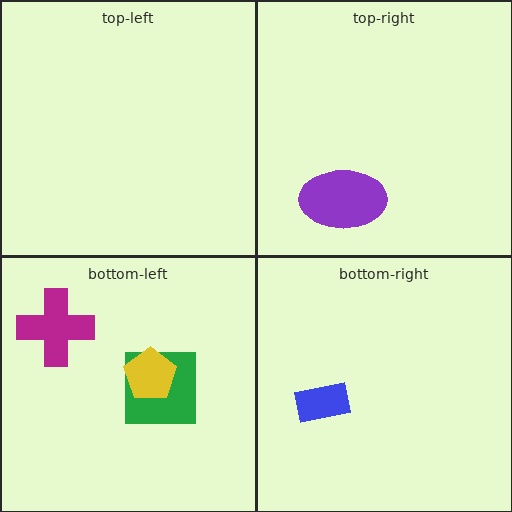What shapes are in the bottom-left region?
The green square, the yellow pentagon, the magenta cross.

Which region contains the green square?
The bottom-left region.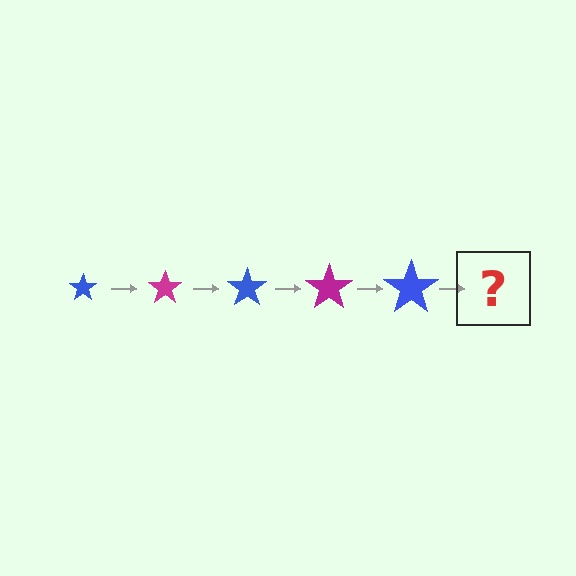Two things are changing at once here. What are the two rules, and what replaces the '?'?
The two rules are that the star grows larger each step and the color cycles through blue and magenta. The '?' should be a magenta star, larger than the previous one.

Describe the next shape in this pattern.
It should be a magenta star, larger than the previous one.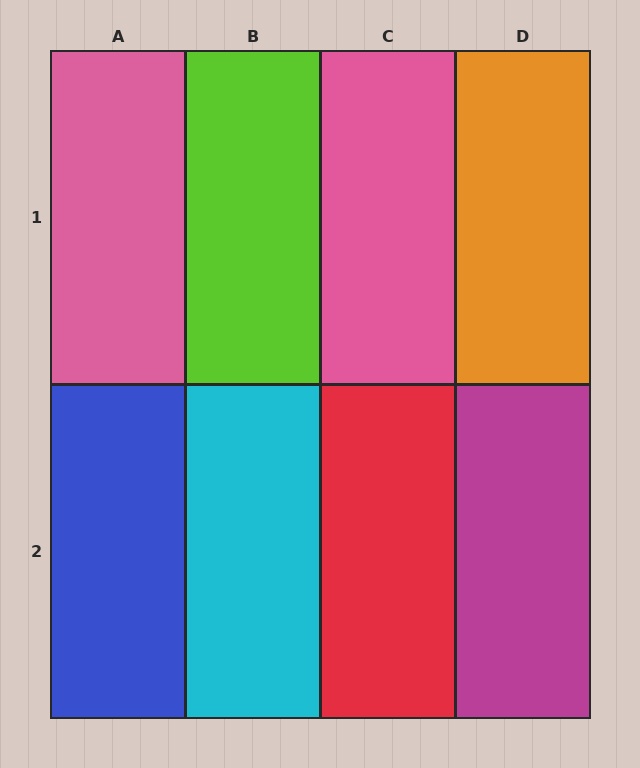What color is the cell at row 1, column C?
Pink.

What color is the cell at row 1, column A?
Pink.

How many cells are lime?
1 cell is lime.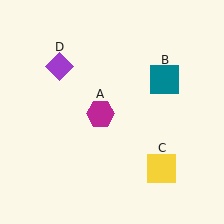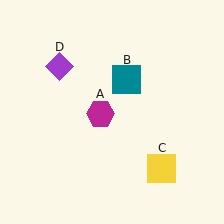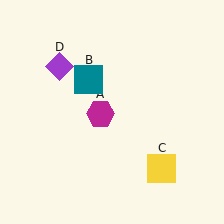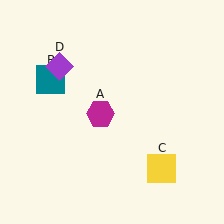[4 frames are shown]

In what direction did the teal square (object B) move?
The teal square (object B) moved left.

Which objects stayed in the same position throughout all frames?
Magenta hexagon (object A) and yellow square (object C) and purple diamond (object D) remained stationary.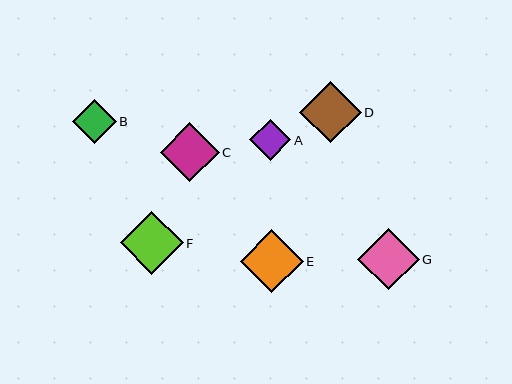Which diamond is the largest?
Diamond E is the largest with a size of approximately 63 pixels.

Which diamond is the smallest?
Diamond A is the smallest with a size of approximately 41 pixels.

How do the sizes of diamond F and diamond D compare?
Diamond F and diamond D are approximately the same size.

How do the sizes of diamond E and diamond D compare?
Diamond E and diamond D are approximately the same size.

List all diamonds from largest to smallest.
From largest to smallest: E, F, D, G, C, B, A.